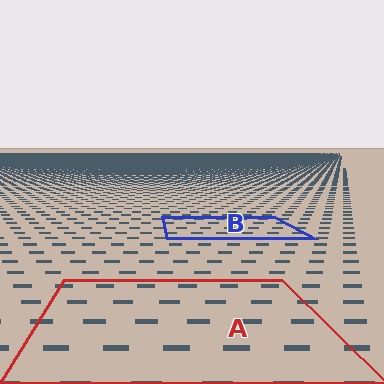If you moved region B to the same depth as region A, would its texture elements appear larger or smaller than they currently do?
They would appear larger. At a closer depth, the same texture elements are projected at a bigger on-screen size.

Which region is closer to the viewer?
Region A is closer. The texture elements there are larger and more spread out.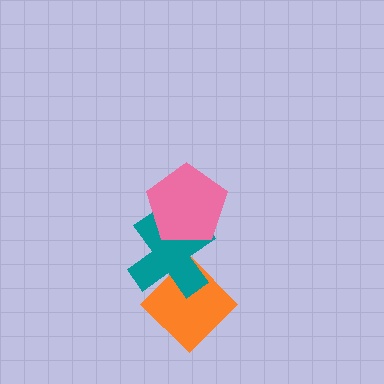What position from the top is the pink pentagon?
The pink pentagon is 1st from the top.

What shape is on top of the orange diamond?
The teal cross is on top of the orange diamond.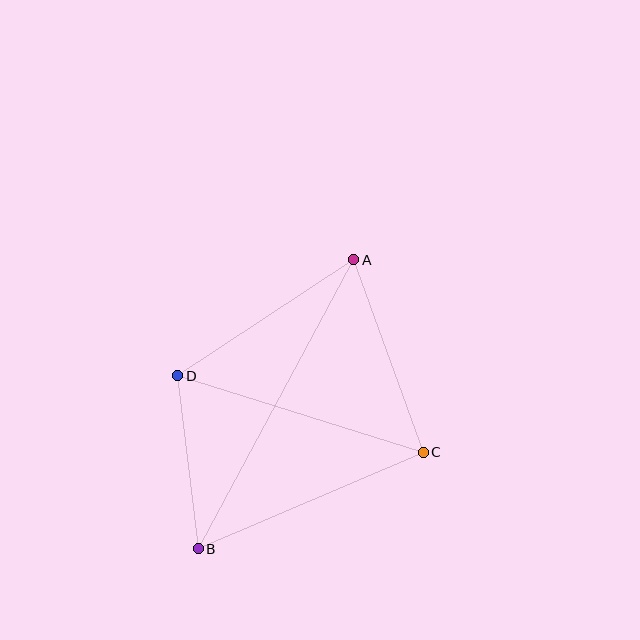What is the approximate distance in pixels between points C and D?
The distance between C and D is approximately 257 pixels.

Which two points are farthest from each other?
Points A and B are farthest from each other.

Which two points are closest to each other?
Points B and D are closest to each other.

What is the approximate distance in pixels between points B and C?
The distance between B and C is approximately 245 pixels.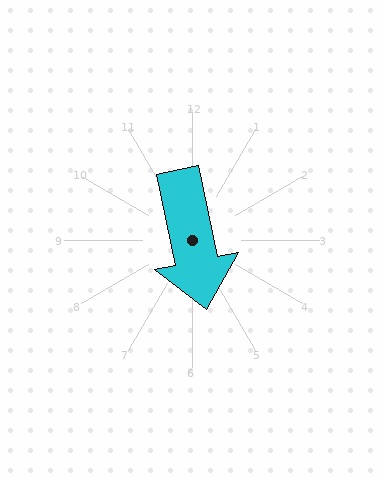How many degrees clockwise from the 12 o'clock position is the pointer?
Approximately 168 degrees.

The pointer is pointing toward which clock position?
Roughly 6 o'clock.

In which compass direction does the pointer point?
South.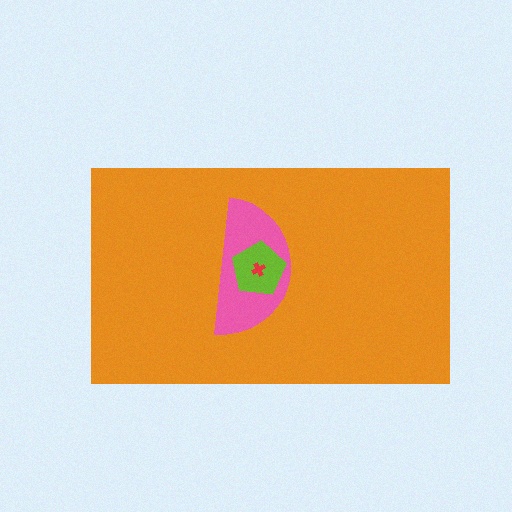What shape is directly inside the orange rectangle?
The pink semicircle.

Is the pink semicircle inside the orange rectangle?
Yes.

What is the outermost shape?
The orange rectangle.